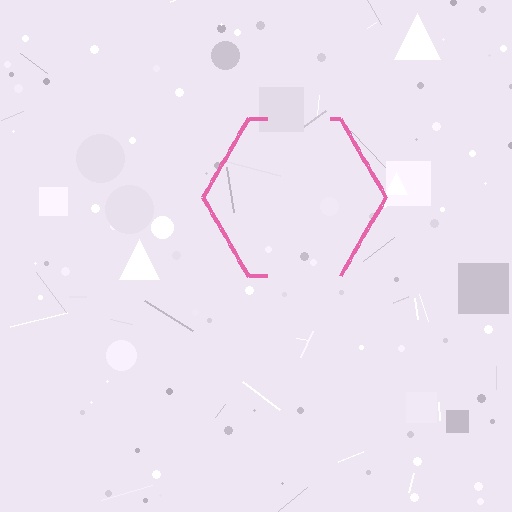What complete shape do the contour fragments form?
The contour fragments form a hexagon.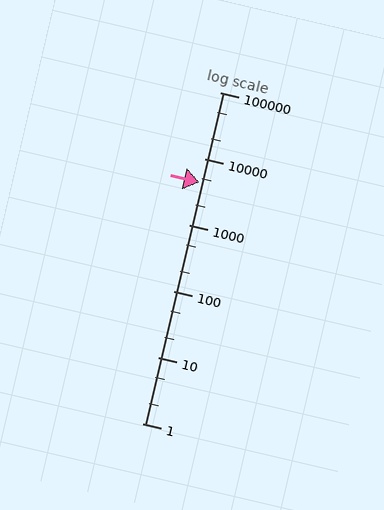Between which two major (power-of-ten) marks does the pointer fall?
The pointer is between 1000 and 10000.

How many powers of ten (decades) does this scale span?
The scale spans 5 decades, from 1 to 100000.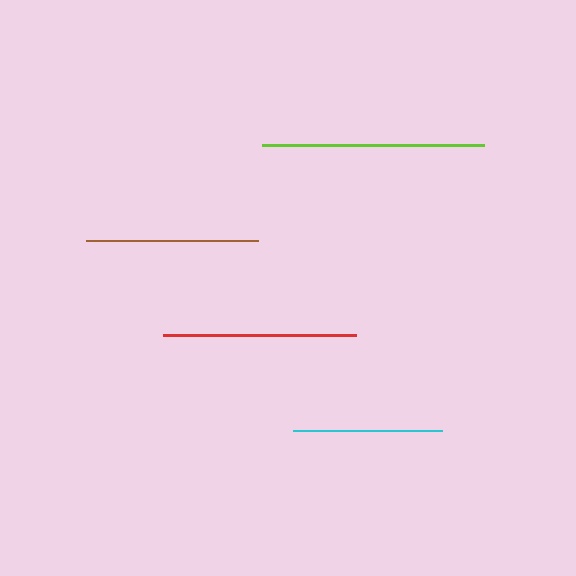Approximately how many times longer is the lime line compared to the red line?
The lime line is approximately 1.2 times the length of the red line.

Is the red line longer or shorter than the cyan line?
The red line is longer than the cyan line.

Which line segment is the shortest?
The cyan line is the shortest at approximately 149 pixels.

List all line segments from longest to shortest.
From longest to shortest: lime, red, brown, cyan.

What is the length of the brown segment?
The brown segment is approximately 172 pixels long.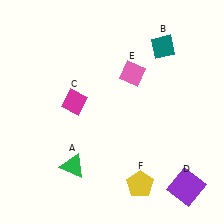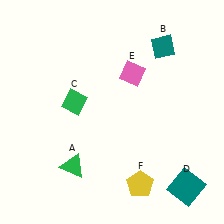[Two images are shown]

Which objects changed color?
C changed from magenta to green. D changed from purple to teal.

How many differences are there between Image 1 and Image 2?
There are 2 differences between the two images.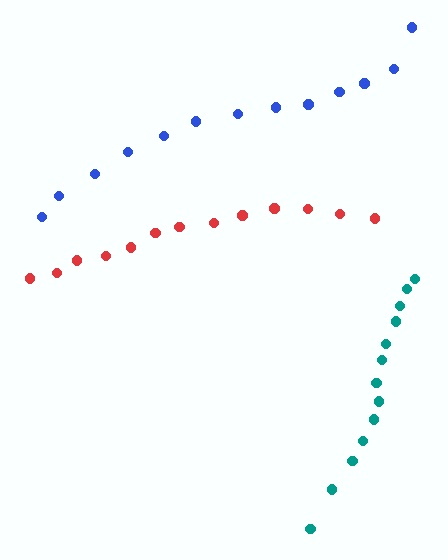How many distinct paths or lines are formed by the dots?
There are 3 distinct paths.